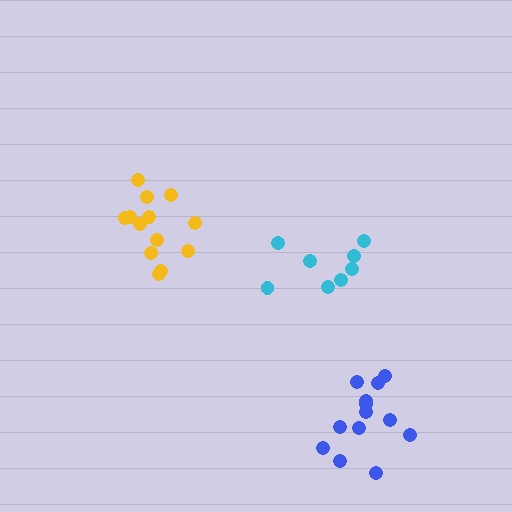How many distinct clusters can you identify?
There are 3 distinct clusters.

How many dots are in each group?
Group 1: 13 dots, Group 2: 8 dots, Group 3: 13 dots (34 total).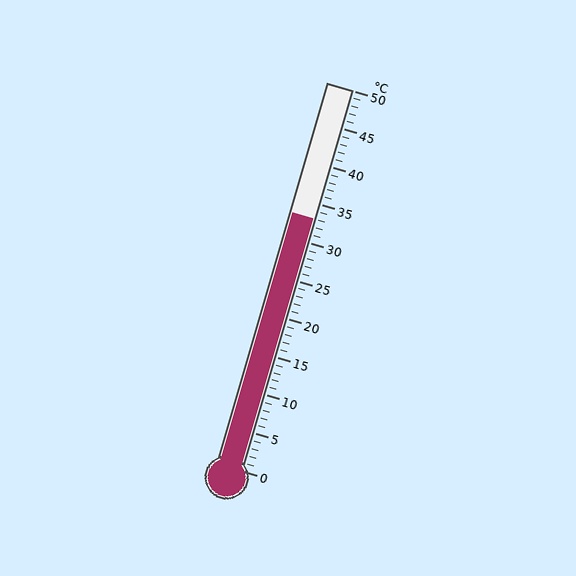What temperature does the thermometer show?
The thermometer shows approximately 33°C.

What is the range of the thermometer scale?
The thermometer scale ranges from 0°C to 50°C.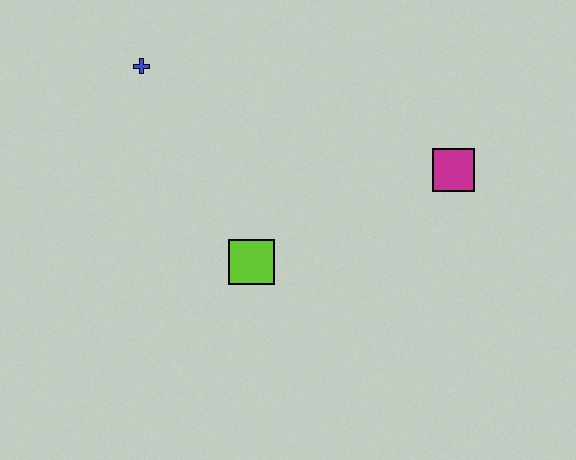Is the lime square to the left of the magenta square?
Yes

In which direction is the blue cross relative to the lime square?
The blue cross is above the lime square.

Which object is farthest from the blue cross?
The magenta square is farthest from the blue cross.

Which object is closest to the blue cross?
The lime square is closest to the blue cross.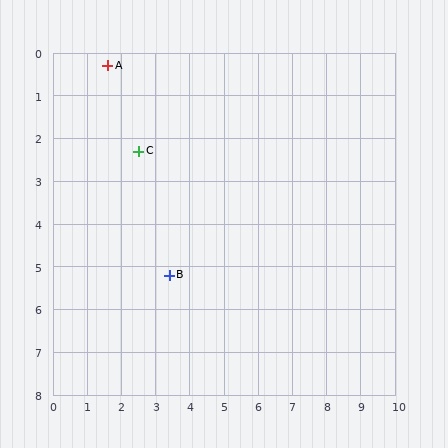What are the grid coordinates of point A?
Point A is at approximately (1.6, 0.3).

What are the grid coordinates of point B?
Point B is at approximately (3.4, 5.2).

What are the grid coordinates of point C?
Point C is at approximately (2.5, 2.3).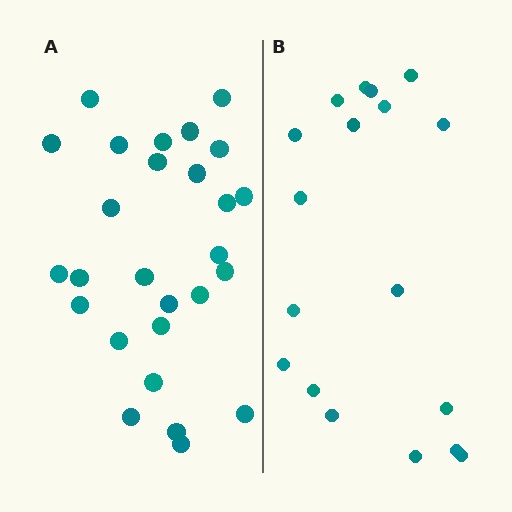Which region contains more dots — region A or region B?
Region A (the left region) has more dots.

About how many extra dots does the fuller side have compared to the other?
Region A has roughly 8 or so more dots than region B.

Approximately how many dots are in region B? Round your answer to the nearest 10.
About 20 dots. (The exact count is 18, which rounds to 20.)